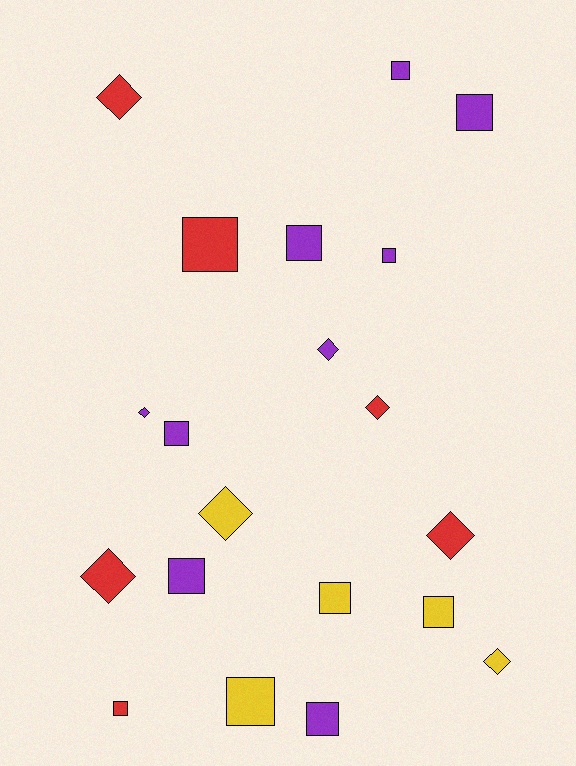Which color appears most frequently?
Purple, with 9 objects.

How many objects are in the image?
There are 20 objects.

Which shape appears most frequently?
Square, with 12 objects.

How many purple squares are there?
There are 7 purple squares.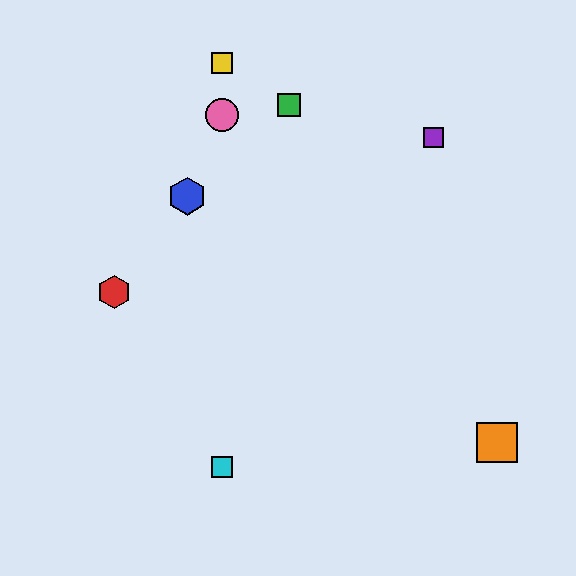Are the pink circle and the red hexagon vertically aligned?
No, the pink circle is at x≈222 and the red hexagon is at x≈114.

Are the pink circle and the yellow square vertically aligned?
Yes, both are at x≈222.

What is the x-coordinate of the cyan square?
The cyan square is at x≈222.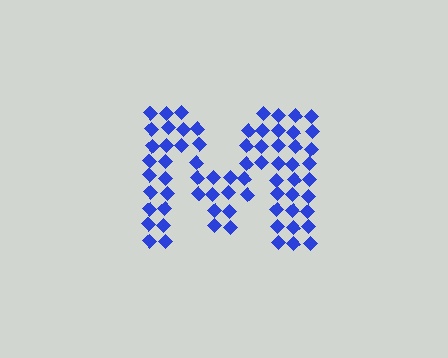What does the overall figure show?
The overall figure shows the letter M.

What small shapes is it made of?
It is made of small diamonds.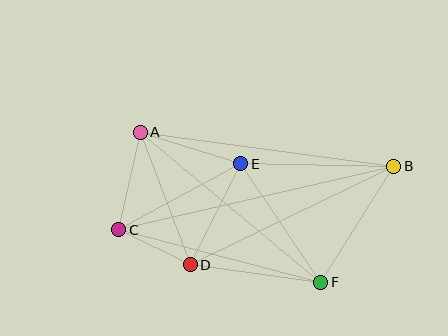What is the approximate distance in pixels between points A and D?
The distance between A and D is approximately 141 pixels.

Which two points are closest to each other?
Points C and D are closest to each other.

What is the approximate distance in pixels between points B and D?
The distance between B and D is approximately 226 pixels.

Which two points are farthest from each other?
Points B and C are farthest from each other.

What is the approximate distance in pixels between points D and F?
The distance between D and F is approximately 132 pixels.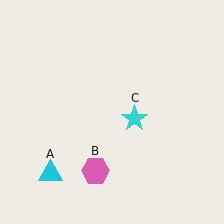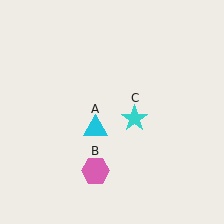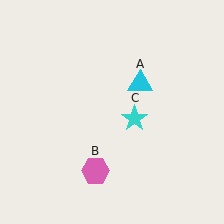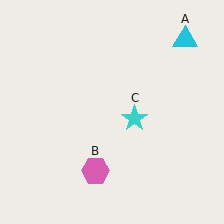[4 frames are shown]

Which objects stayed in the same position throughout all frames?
Pink hexagon (object B) and cyan star (object C) remained stationary.